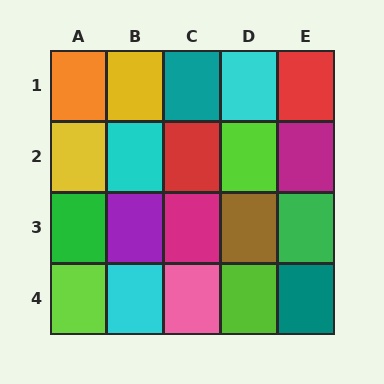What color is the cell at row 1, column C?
Teal.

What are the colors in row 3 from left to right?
Green, purple, magenta, brown, green.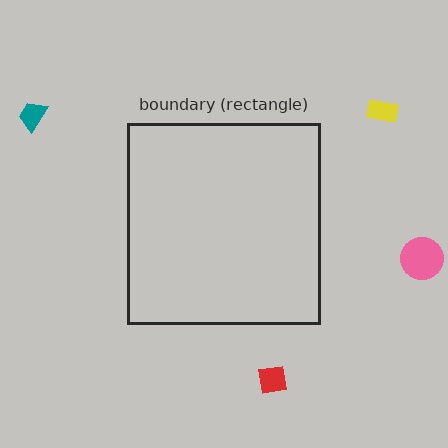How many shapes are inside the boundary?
0 inside, 4 outside.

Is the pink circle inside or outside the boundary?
Outside.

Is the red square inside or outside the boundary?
Outside.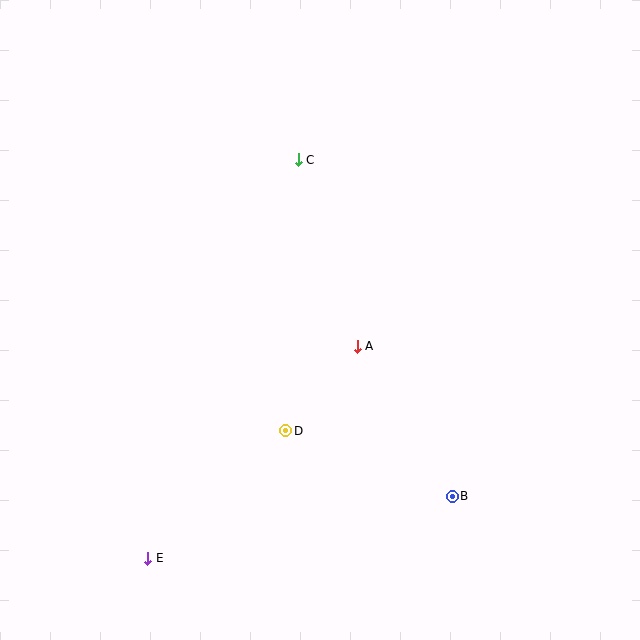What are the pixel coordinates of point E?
Point E is at (148, 558).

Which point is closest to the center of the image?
Point A at (357, 346) is closest to the center.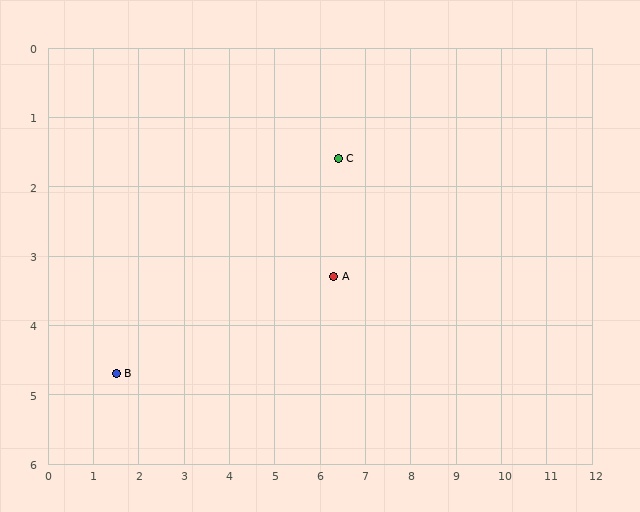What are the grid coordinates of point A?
Point A is at approximately (6.3, 3.3).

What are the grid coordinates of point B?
Point B is at approximately (1.5, 4.7).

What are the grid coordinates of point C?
Point C is at approximately (6.4, 1.6).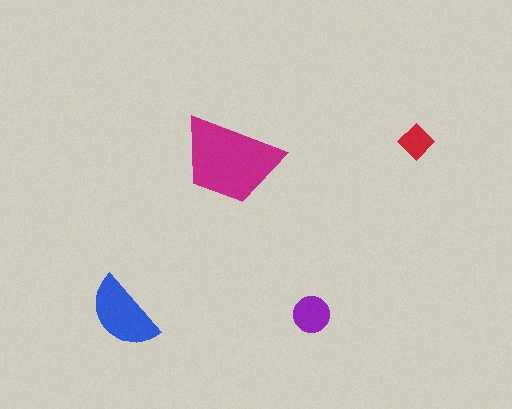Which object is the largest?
The magenta trapezoid.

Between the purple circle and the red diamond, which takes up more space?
The purple circle.